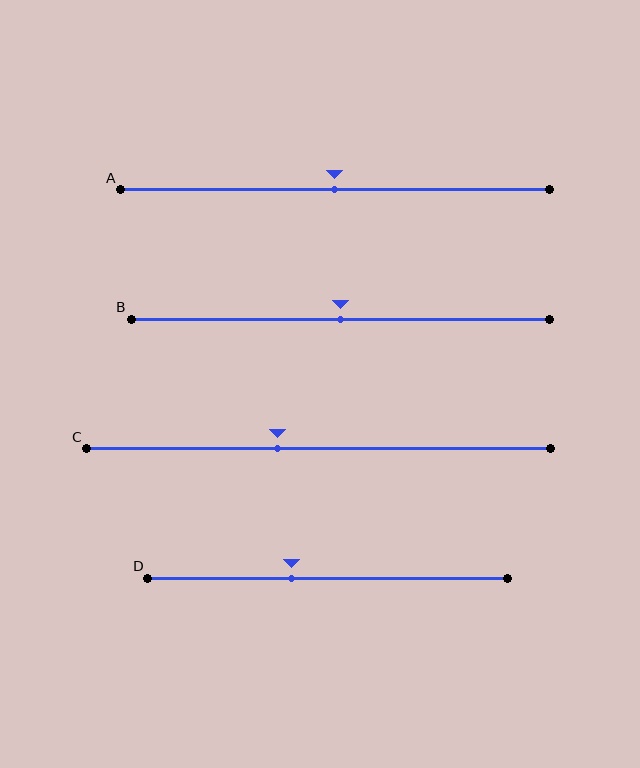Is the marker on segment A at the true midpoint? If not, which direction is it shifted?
Yes, the marker on segment A is at the true midpoint.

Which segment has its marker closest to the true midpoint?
Segment A has its marker closest to the true midpoint.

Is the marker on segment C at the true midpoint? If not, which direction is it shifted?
No, the marker on segment C is shifted to the left by about 9% of the segment length.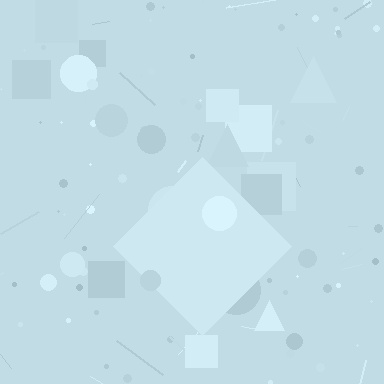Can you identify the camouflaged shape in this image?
The camouflaged shape is a diamond.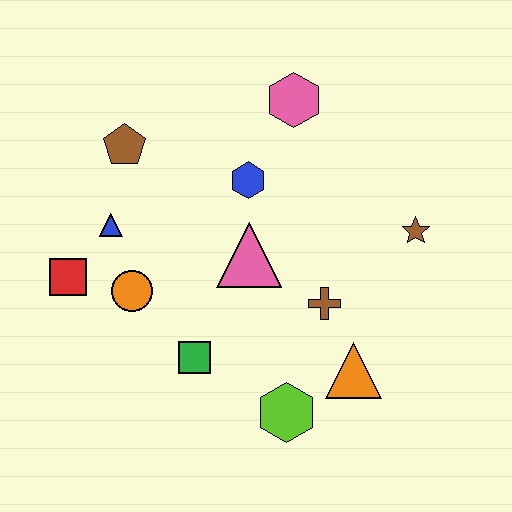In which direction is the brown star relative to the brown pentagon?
The brown star is to the right of the brown pentagon.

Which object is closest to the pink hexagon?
The blue hexagon is closest to the pink hexagon.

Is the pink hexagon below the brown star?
No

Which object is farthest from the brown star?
The red square is farthest from the brown star.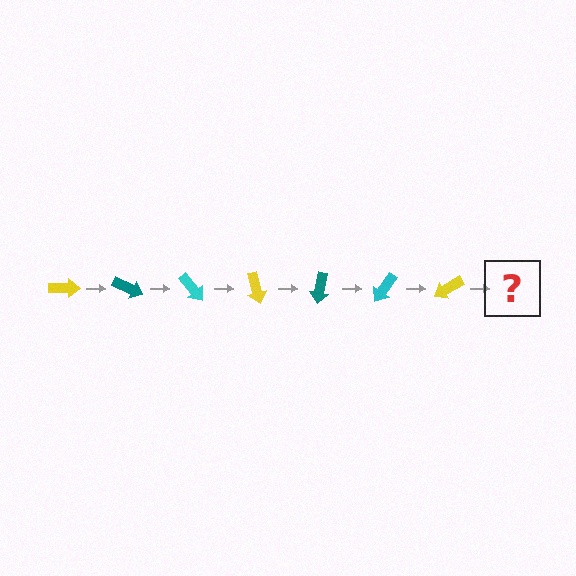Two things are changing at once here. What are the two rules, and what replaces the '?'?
The two rules are that it rotates 25 degrees each step and the color cycles through yellow, teal, and cyan. The '?' should be a teal arrow, rotated 175 degrees from the start.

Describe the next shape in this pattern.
It should be a teal arrow, rotated 175 degrees from the start.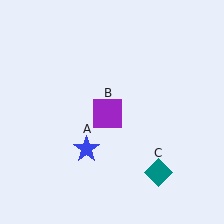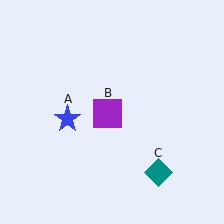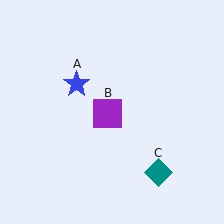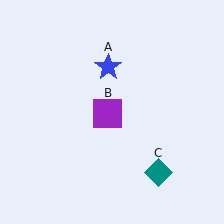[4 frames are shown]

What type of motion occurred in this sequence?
The blue star (object A) rotated clockwise around the center of the scene.